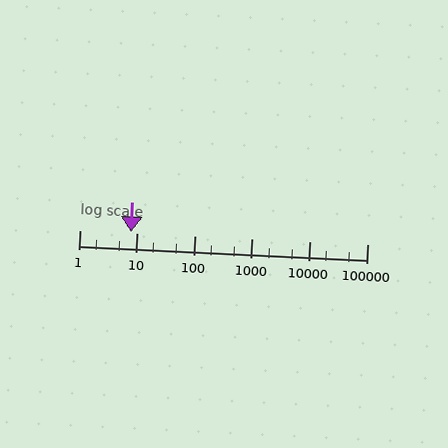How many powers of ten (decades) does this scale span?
The scale spans 5 decades, from 1 to 100000.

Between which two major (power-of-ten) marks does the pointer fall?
The pointer is between 1 and 10.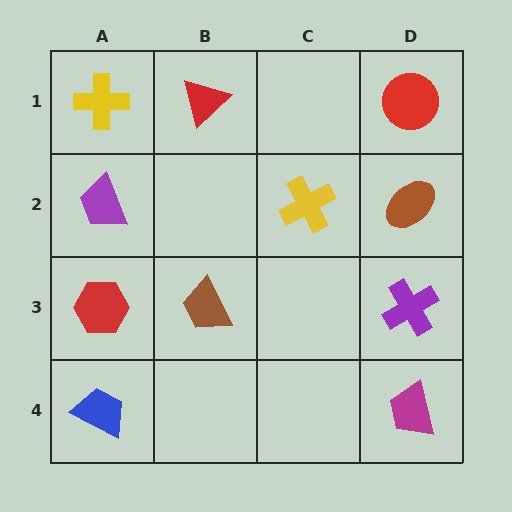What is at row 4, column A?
A blue trapezoid.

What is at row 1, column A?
A yellow cross.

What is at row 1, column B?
A red triangle.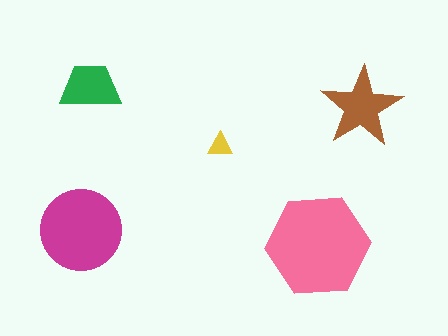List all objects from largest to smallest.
The pink hexagon, the magenta circle, the brown star, the green trapezoid, the yellow triangle.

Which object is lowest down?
The pink hexagon is bottommost.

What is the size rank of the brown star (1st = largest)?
3rd.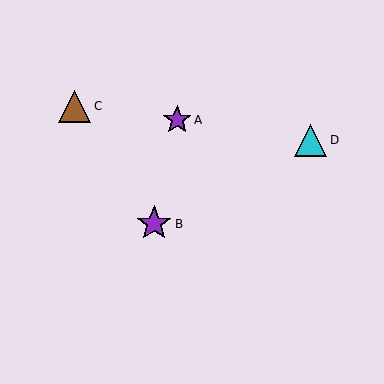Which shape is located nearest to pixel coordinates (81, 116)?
The brown triangle (labeled C) at (75, 106) is nearest to that location.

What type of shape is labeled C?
Shape C is a brown triangle.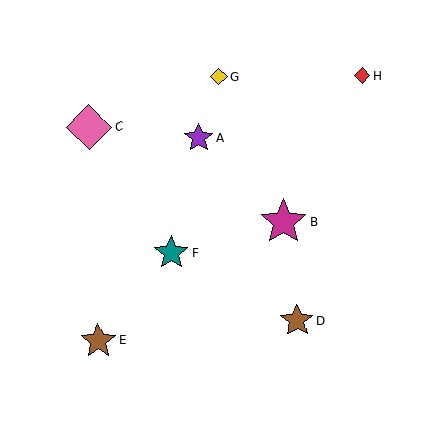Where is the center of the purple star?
The center of the purple star is at (198, 138).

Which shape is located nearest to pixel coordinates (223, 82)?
The yellow diamond (labeled G) at (219, 77) is nearest to that location.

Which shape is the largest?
The magenta star (labeled B) is the largest.